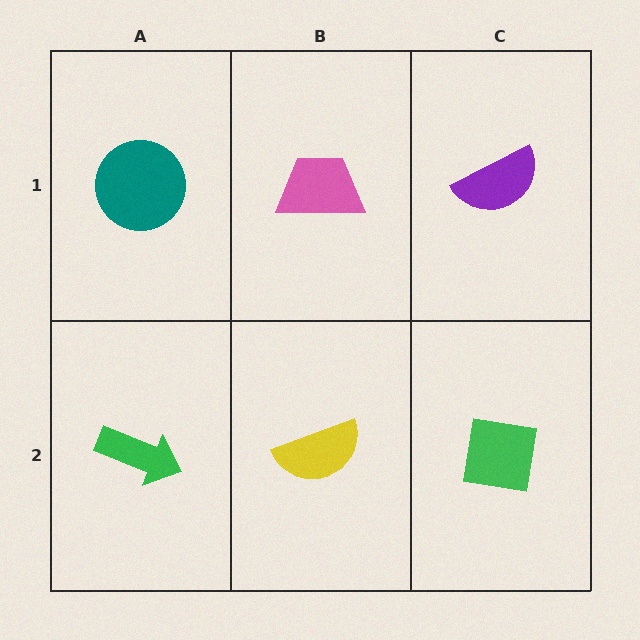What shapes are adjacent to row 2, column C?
A purple semicircle (row 1, column C), a yellow semicircle (row 2, column B).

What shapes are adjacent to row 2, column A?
A teal circle (row 1, column A), a yellow semicircle (row 2, column B).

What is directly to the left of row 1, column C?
A pink trapezoid.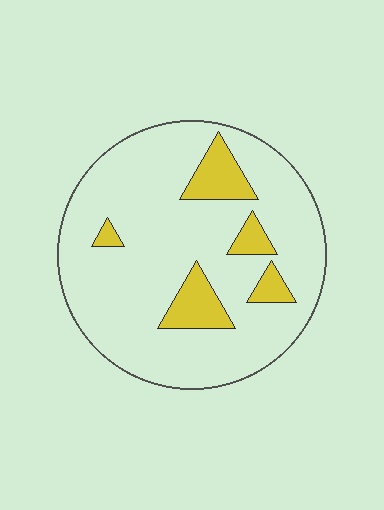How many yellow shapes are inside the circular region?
5.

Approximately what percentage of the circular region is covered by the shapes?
Approximately 15%.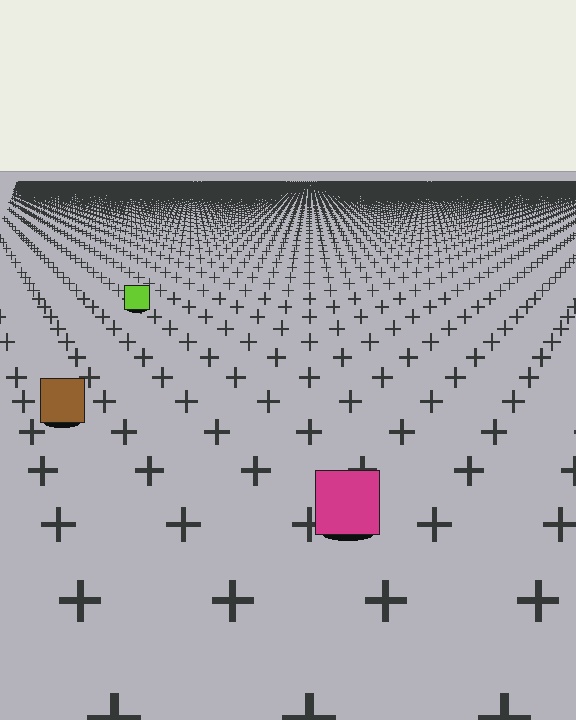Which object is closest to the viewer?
The magenta square is closest. The texture marks near it are larger and more spread out.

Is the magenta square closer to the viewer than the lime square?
Yes. The magenta square is closer — you can tell from the texture gradient: the ground texture is coarser near it.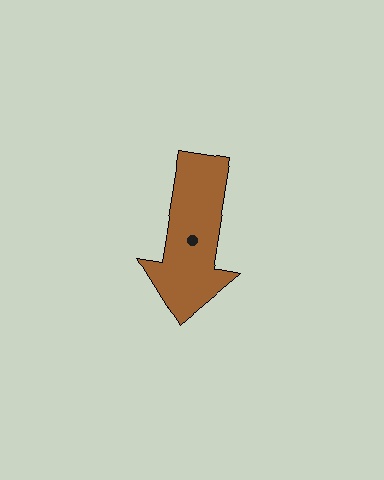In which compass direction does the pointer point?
South.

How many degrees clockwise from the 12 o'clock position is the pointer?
Approximately 189 degrees.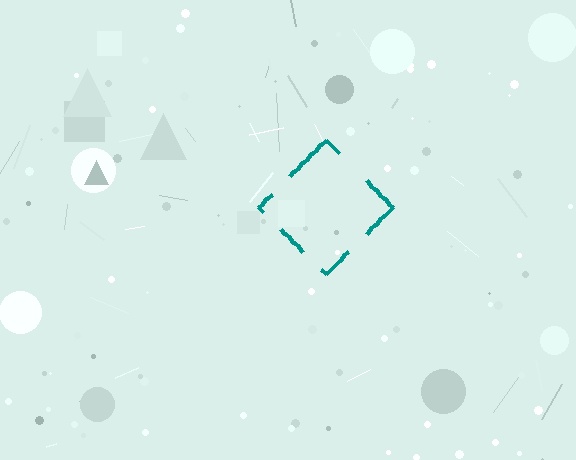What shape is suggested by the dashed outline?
The dashed outline suggests a diamond.